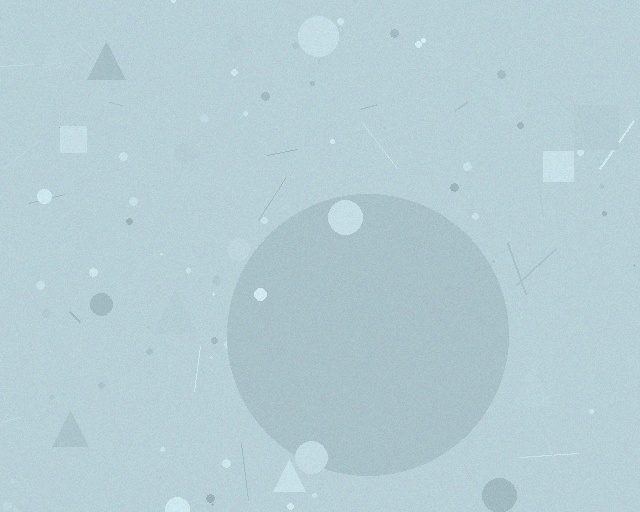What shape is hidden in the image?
A circle is hidden in the image.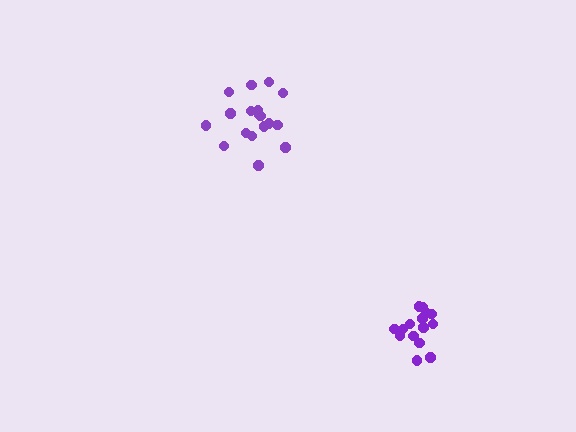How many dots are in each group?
Group 1: 18 dots, Group 2: 15 dots (33 total).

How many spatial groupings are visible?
There are 2 spatial groupings.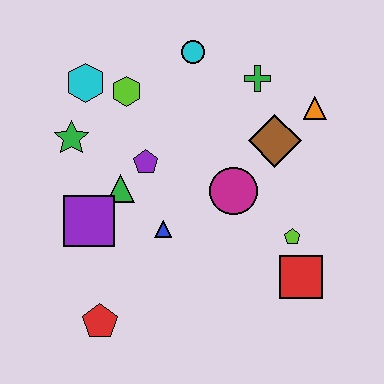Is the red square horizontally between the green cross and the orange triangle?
Yes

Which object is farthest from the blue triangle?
The orange triangle is farthest from the blue triangle.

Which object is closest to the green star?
The cyan hexagon is closest to the green star.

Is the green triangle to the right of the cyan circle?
No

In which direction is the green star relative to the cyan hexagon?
The green star is below the cyan hexagon.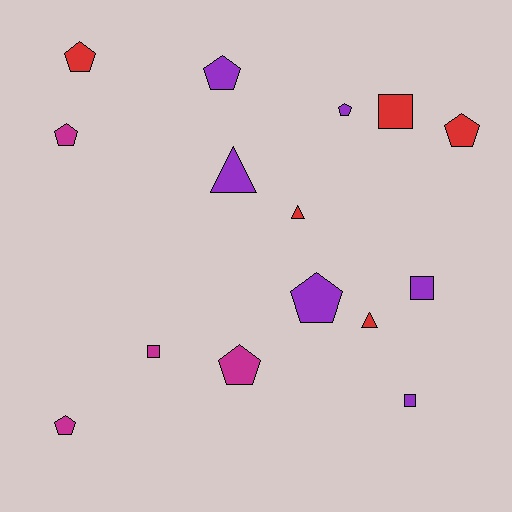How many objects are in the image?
There are 15 objects.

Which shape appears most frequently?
Pentagon, with 8 objects.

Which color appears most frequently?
Purple, with 6 objects.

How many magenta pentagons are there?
There are 3 magenta pentagons.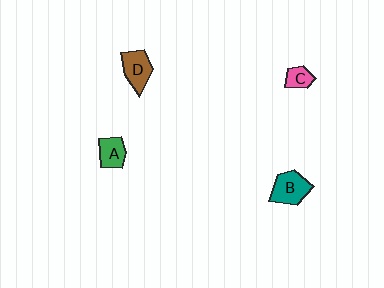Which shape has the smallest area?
Shape C (pink).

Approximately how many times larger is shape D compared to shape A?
Approximately 1.2 times.